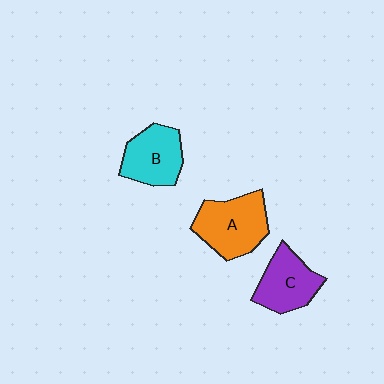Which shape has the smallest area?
Shape C (purple).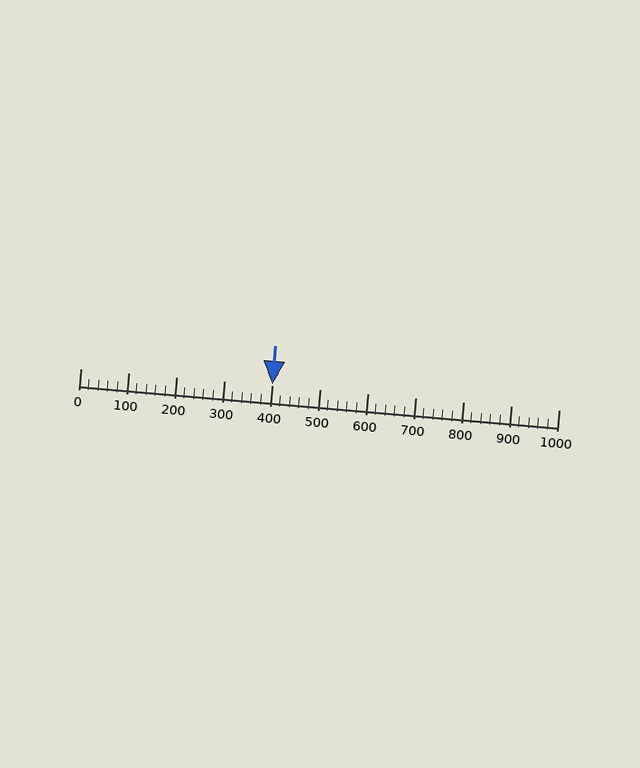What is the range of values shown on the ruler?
The ruler shows values from 0 to 1000.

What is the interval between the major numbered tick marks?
The major tick marks are spaced 100 units apart.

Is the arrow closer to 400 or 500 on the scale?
The arrow is closer to 400.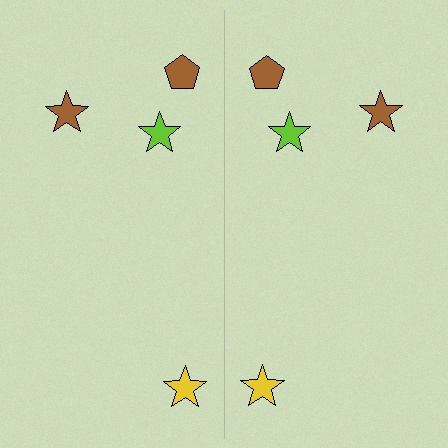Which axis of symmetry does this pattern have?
The pattern has a vertical axis of symmetry running through the center of the image.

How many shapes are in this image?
There are 8 shapes in this image.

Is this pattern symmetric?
Yes, this pattern has bilateral (reflection) symmetry.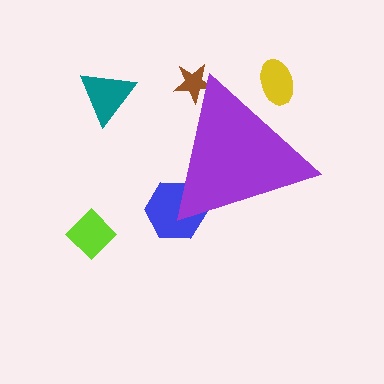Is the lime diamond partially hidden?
No, the lime diamond is fully visible.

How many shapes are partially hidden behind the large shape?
3 shapes are partially hidden.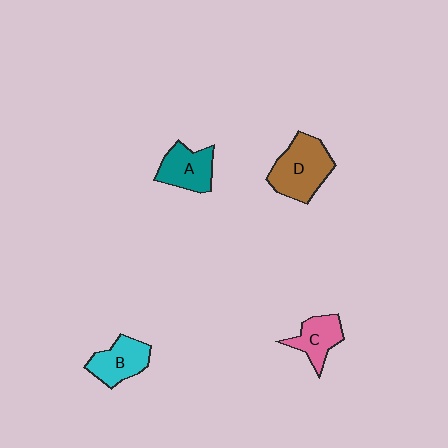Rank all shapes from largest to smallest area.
From largest to smallest: D (brown), B (cyan), A (teal), C (pink).